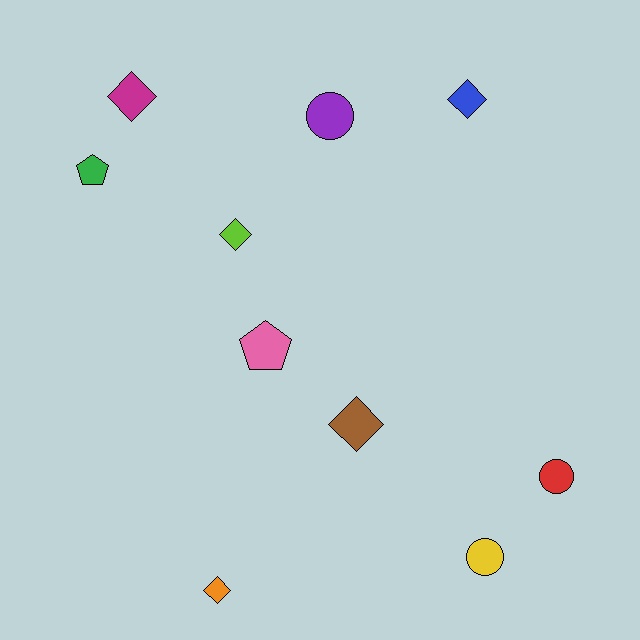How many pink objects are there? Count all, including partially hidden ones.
There is 1 pink object.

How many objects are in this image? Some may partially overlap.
There are 10 objects.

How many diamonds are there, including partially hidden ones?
There are 5 diamonds.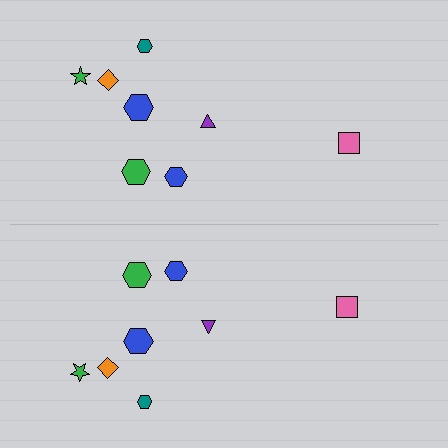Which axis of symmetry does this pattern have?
The pattern has a horizontal axis of symmetry running through the center of the image.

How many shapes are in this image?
There are 16 shapes in this image.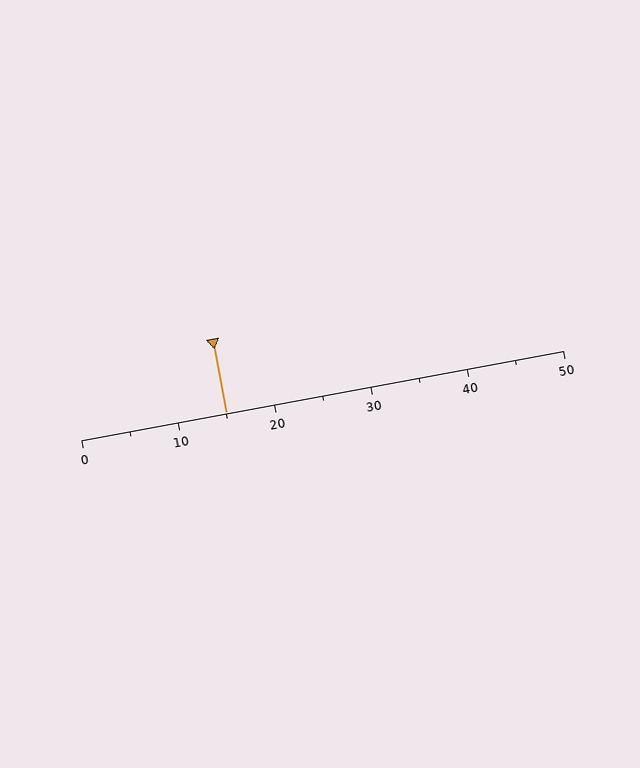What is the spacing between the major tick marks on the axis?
The major ticks are spaced 10 apart.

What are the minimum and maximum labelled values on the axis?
The axis runs from 0 to 50.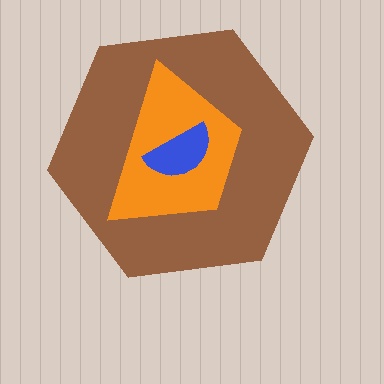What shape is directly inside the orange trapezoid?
The blue semicircle.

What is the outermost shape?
The brown hexagon.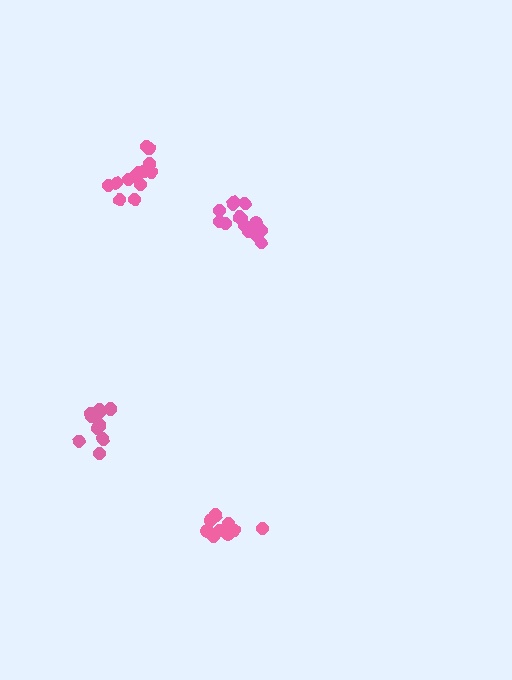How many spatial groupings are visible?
There are 4 spatial groupings.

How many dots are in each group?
Group 1: 14 dots, Group 2: 11 dots, Group 3: 11 dots, Group 4: 13 dots (49 total).